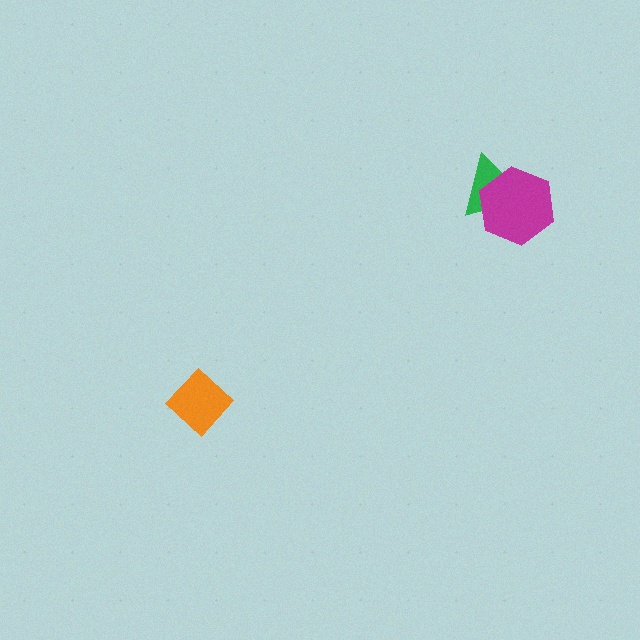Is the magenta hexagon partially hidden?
No, no other shape covers it.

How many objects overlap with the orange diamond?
0 objects overlap with the orange diamond.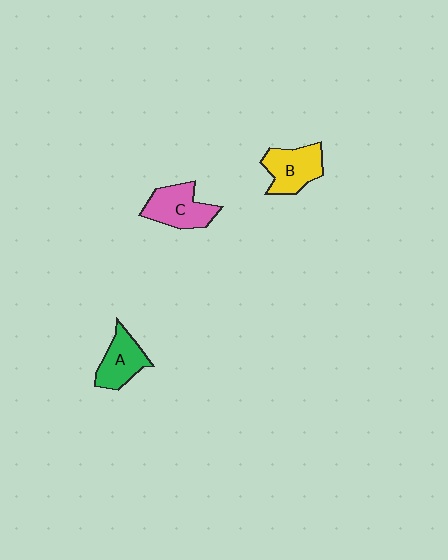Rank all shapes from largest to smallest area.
From largest to smallest: C (pink), B (yellow), A (green).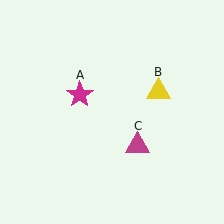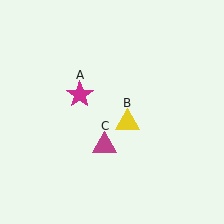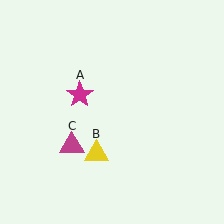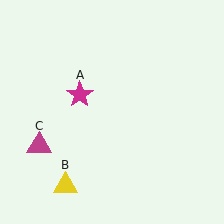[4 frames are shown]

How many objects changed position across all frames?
2 objects changed position: yellow triangle (object B), magenta triangle (object C).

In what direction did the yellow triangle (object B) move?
The yellow triangle (object B) moved down and to the left.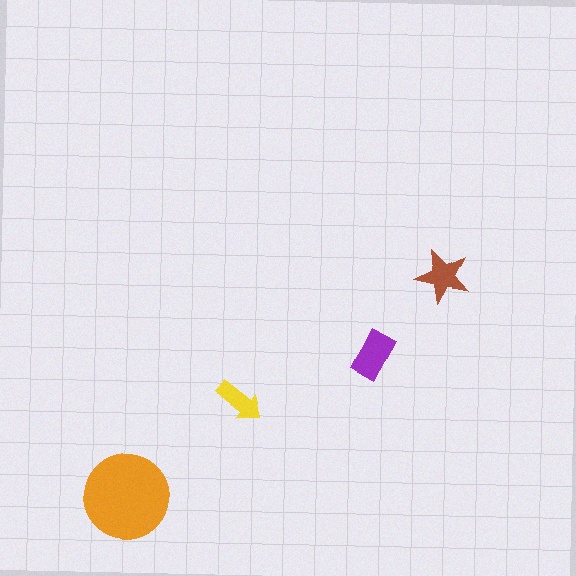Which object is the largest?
The orange circle.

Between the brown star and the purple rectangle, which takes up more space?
The purple rectangle.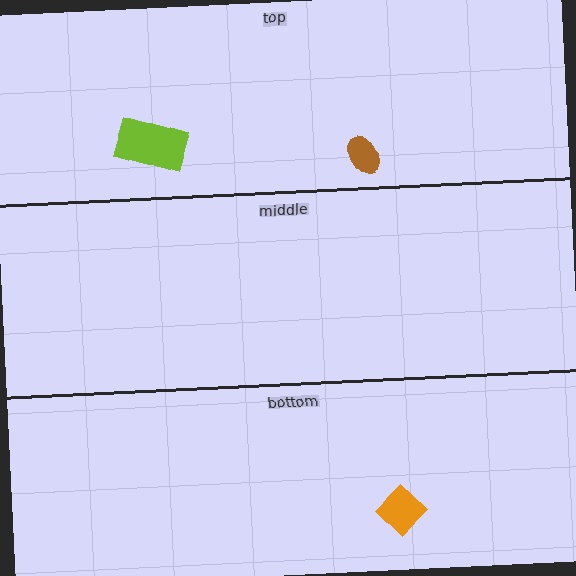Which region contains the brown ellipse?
The top region.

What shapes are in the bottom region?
The orange diamond.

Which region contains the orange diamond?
The bottom region.